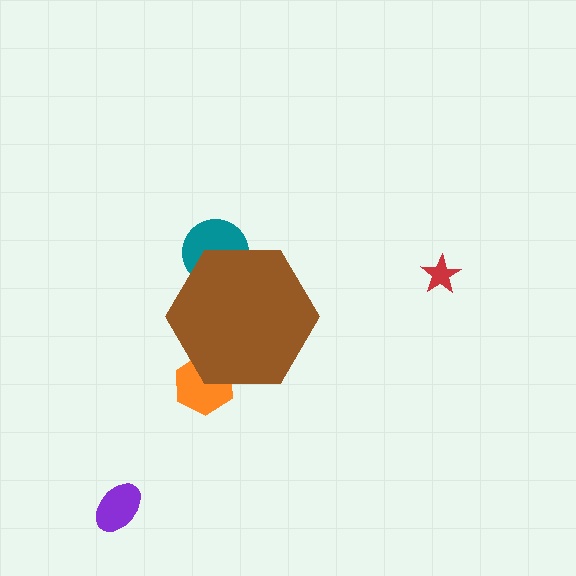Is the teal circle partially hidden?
Yes, the teal circle is partially hidden behind the brown hexagon.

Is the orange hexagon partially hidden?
Yes, the orange hexagon is partially hidden behind the brown hexagon.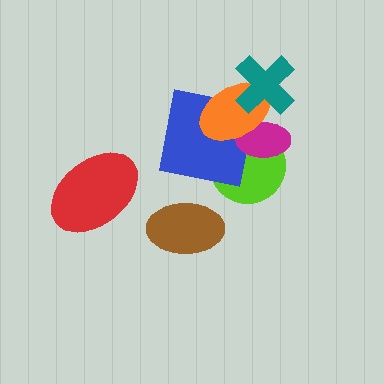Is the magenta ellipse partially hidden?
Yes, it is partially covered by another shape.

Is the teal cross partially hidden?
No, no other shape covers it.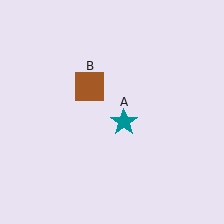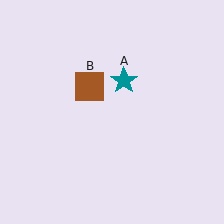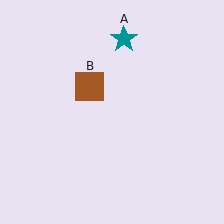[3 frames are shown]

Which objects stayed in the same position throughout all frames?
Brown square (object B) remained stationary.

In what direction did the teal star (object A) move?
The teal star (object A) moved up.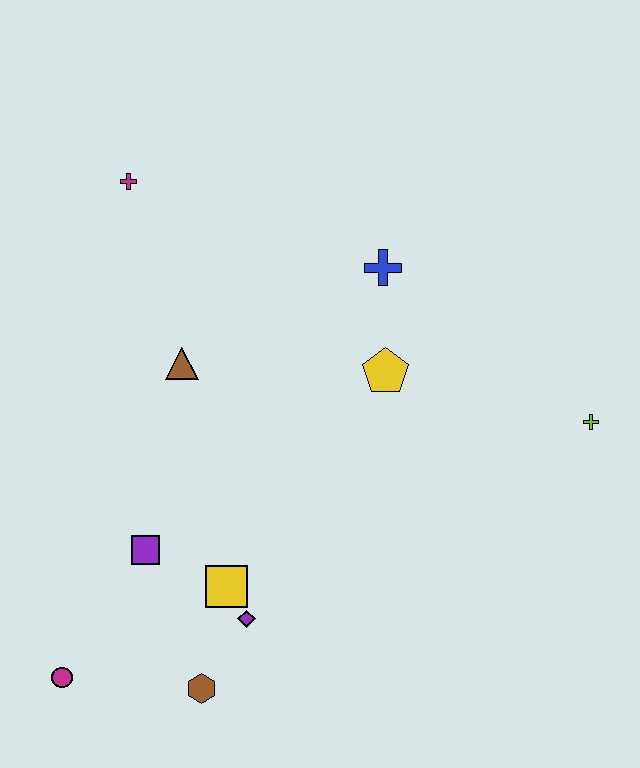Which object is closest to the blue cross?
The yellow pentagon is closest to the blue cross.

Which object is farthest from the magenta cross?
The lime cross is farthest from the magenta cross.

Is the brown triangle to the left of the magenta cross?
No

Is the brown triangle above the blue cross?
No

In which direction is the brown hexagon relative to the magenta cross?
The brown hexagon is below the magenta cross.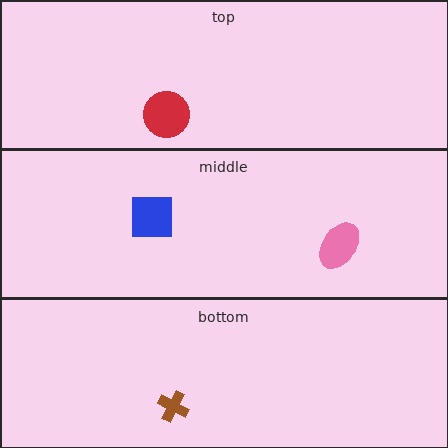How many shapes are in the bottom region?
1.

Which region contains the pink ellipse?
The middle region.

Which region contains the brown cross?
The bottom region.